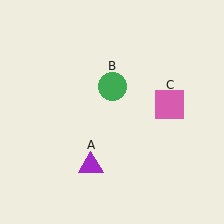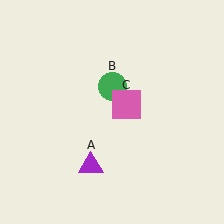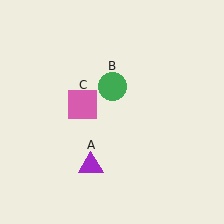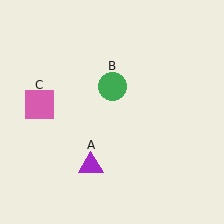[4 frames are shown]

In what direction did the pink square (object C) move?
The pink square (object C) moved left.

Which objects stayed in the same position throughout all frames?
Purple triangle (object A) and green circle (object B) remained stationary.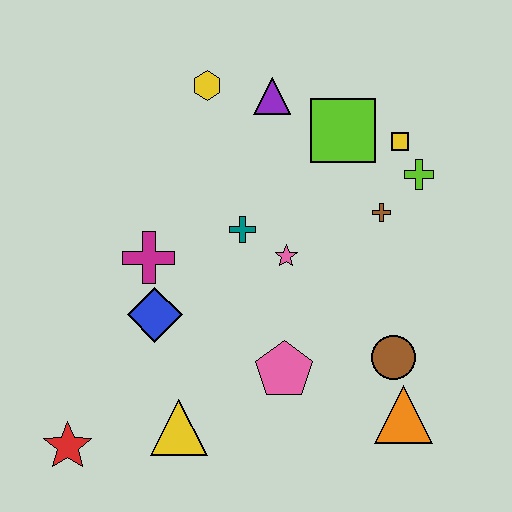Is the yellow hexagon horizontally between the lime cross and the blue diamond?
Yes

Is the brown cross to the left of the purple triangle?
No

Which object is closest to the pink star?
The teal cross is closest to the pink star.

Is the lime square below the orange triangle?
No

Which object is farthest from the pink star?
The red star is farthest from the pink star.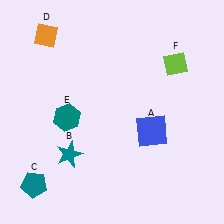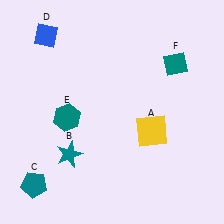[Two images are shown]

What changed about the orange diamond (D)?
In Image 1, D is orange. In Image 2, it changed to blue.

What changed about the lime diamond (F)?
In Image 1, F is lime. In Image 2, it changed to teal.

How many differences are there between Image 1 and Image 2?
There are 3 differences between the two images.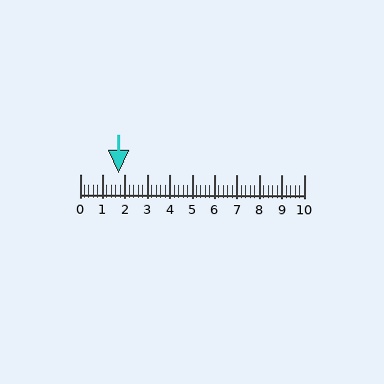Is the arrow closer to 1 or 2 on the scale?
The arrow is closer to 2.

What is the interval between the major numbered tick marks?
The major tick marks are spaced 1 units apart.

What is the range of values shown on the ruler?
The ruler shows values from 0 to 10.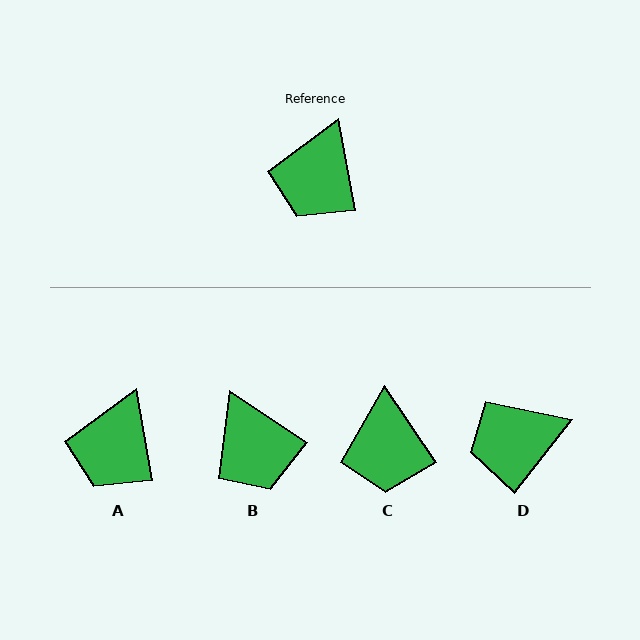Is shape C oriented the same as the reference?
No, it is off by about 24 degrees.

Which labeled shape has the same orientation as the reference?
A.